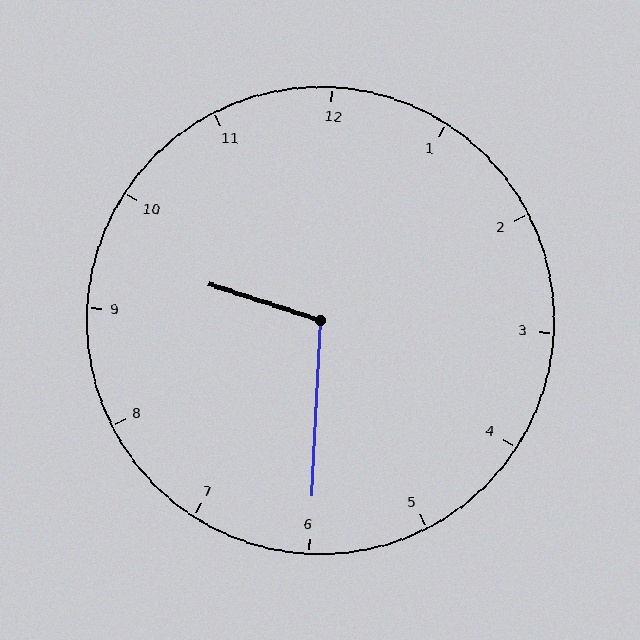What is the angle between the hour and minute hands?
Approximately 105 degrees.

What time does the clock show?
9:30.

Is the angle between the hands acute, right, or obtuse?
It is obtuse.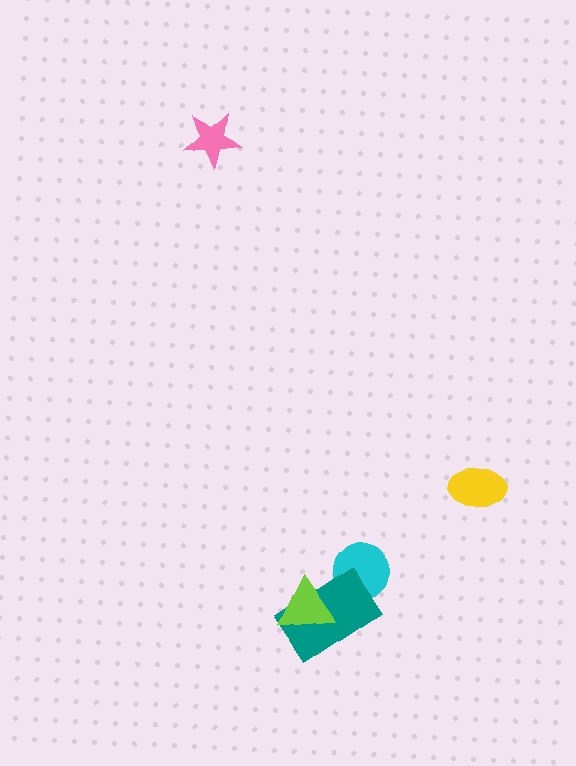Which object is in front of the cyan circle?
The teal rectangle is in front of the cyan circle.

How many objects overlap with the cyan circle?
1 object overlaps with the cyan circle.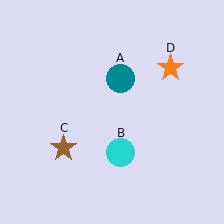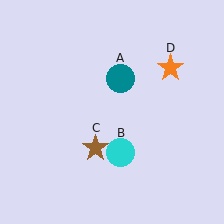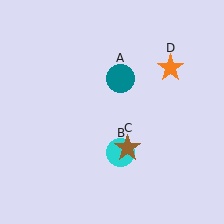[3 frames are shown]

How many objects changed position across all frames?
1 object changed position: brown star (object C).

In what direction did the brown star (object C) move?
The brown star (object C) moved right.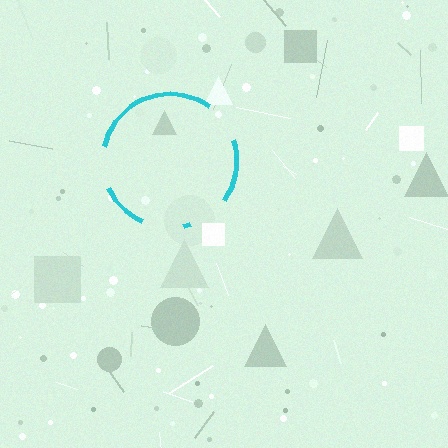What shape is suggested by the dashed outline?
The dashed outline suggests a circle.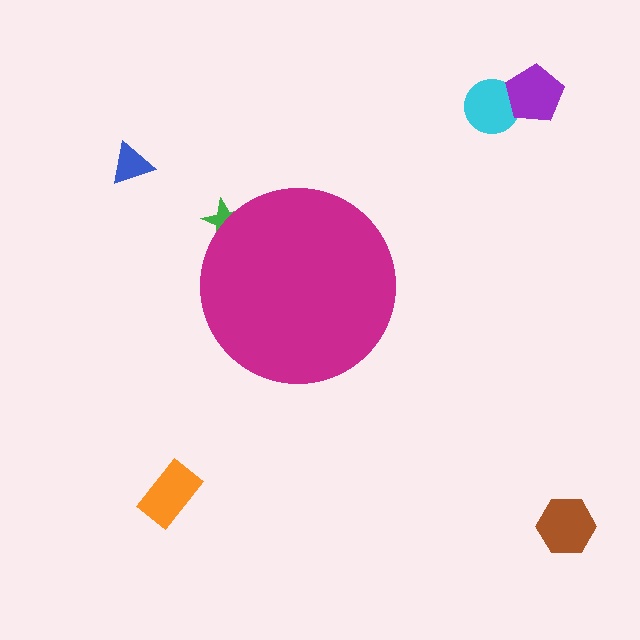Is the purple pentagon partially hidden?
No, the purple pentagon is fully visible.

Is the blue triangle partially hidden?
No, the blue triangle is fully visible.